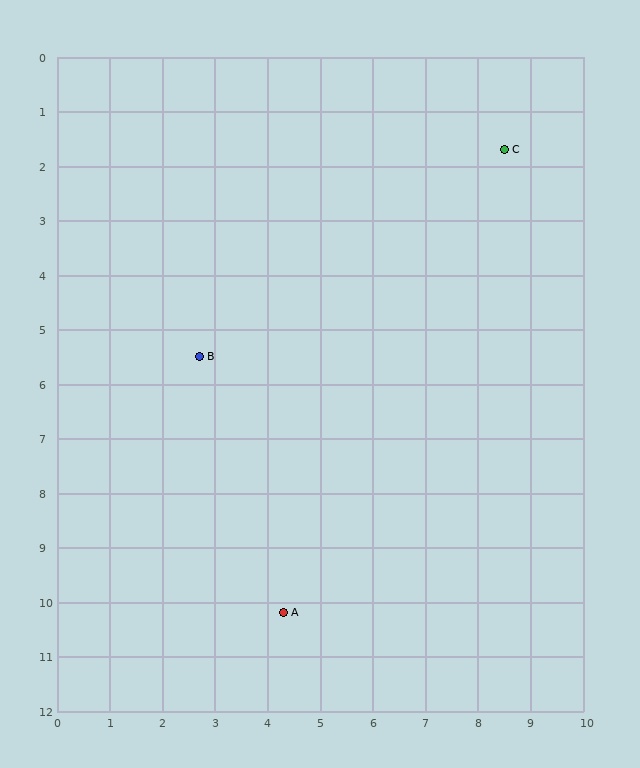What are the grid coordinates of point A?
Point A is at approximately (4.3, 10.2).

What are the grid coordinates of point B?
Point B is at approximately (2.7, 5.5).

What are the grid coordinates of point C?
Point C is at approximately (8.5, 1.7).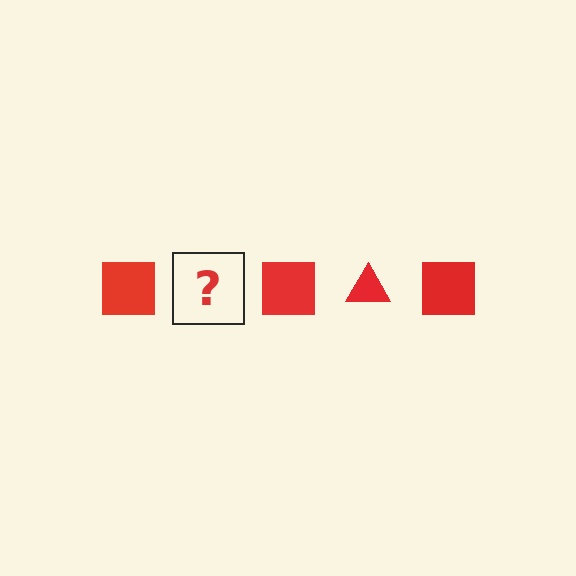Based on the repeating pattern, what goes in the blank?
The blank should be a red triangle.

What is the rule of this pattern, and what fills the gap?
The rule is that the pattern cycles through square, triangle shapes in red. The gap should be filled with a red triangle.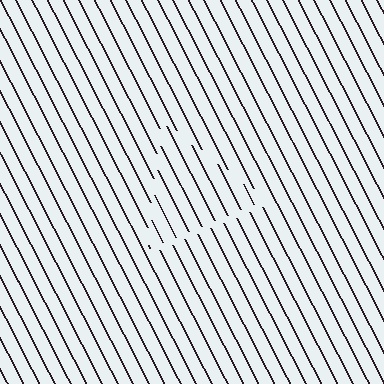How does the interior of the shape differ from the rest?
The interior of the shape contains the same grating, shifted by half a period — the contour is defined by the phase discontinuity where line-ends from the inner and outer gratings abut.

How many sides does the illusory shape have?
3 sides — the line-ends trace a triangle.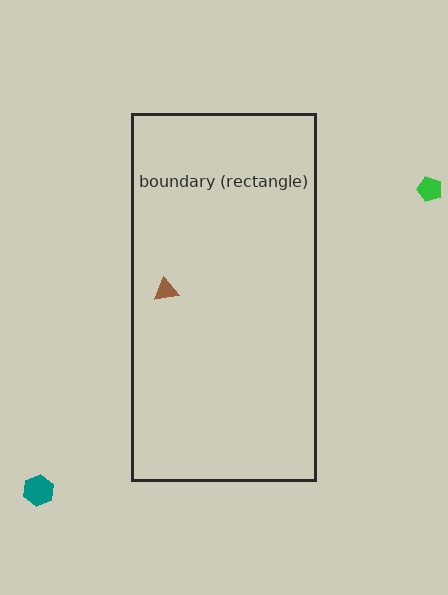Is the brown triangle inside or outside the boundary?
Inside.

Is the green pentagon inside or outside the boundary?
Outside.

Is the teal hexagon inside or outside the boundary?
Outside.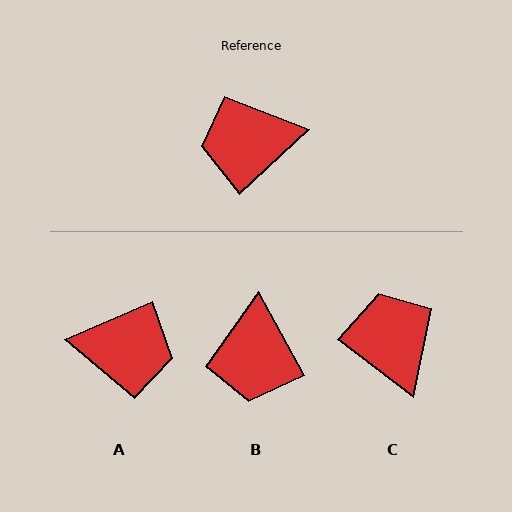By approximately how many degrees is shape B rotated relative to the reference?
Approximately 76 degrees counter-clockwise.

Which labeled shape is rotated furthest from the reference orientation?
A, about 161 degrees away.